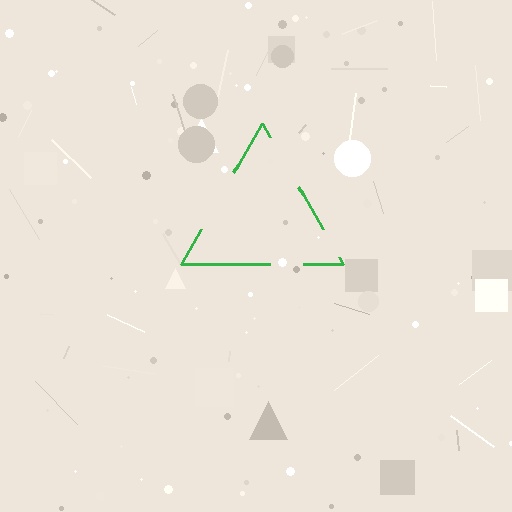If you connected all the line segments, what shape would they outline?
They would outline a triangle.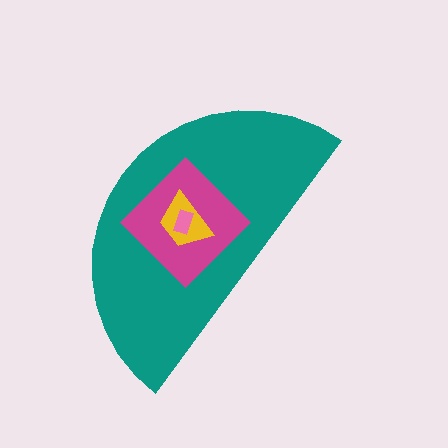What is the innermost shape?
The pink rectangle.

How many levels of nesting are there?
4.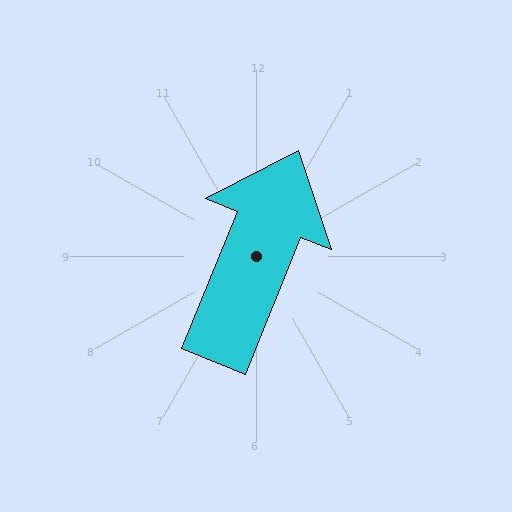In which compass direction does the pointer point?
North.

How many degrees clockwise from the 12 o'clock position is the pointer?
Approximately 22 degrees.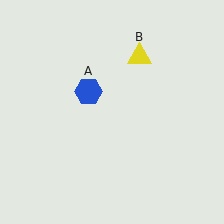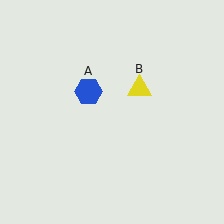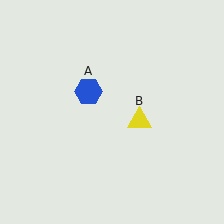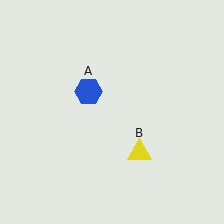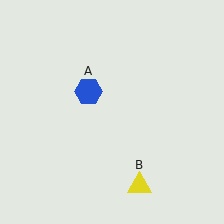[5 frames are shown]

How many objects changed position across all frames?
1 object changed position: yellow triangle (object B).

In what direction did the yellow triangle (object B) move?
The yellow triangle (object B) moved down.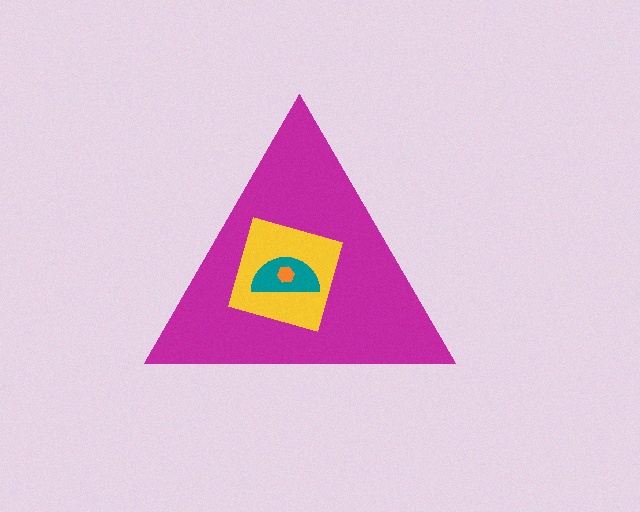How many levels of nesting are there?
4.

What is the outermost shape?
The magenta triangle.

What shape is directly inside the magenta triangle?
The yellow square.